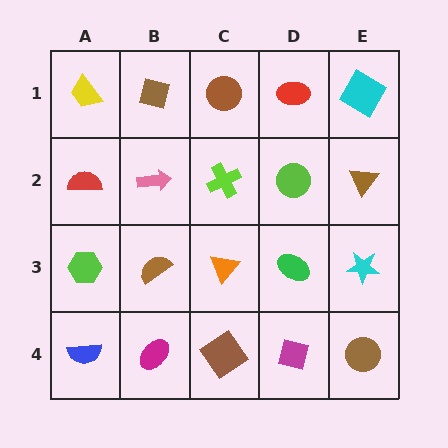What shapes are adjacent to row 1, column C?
A lime cross (row 2, column C), a brown square (row 1, column B), a red ellipse (row 1, column D).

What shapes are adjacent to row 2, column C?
A brown circle (row 1, column C), an orange triangle (row 3, column C), a pink arrow (row 2, column B), a lime circle (row 2, column D).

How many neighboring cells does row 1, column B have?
3.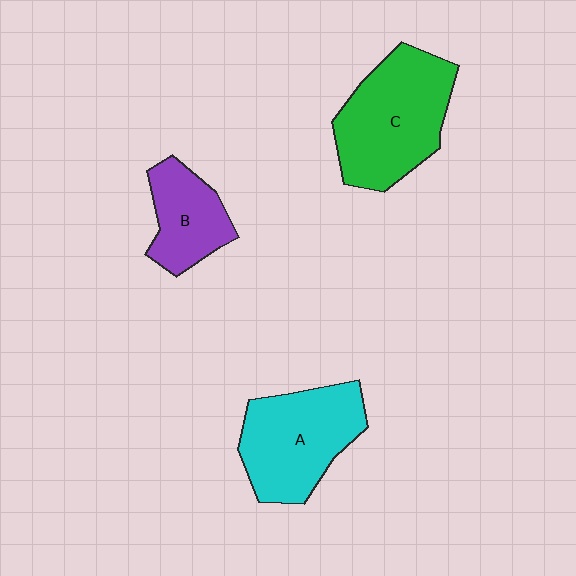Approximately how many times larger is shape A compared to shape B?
Approximately 1.6 times.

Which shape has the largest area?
Shape C (green).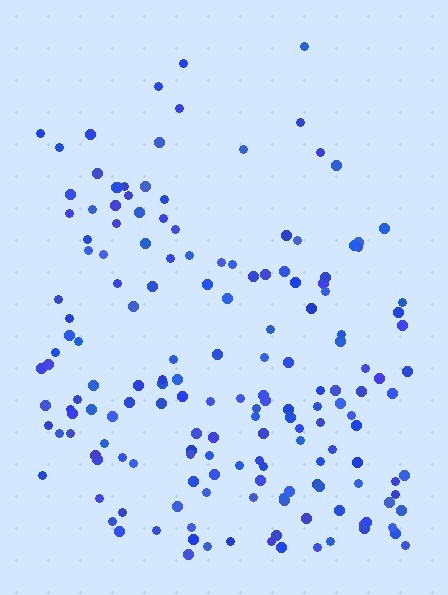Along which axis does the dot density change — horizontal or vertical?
Vertical.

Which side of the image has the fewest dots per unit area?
The top.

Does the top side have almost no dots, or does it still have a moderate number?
Still a moderate number, just noticeably fewer than the bottom.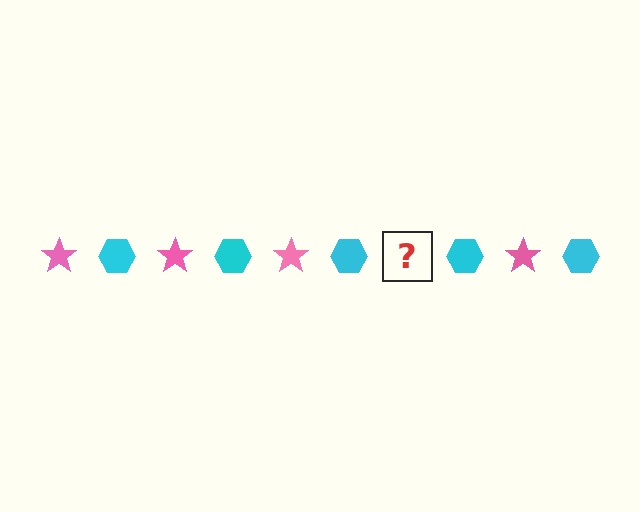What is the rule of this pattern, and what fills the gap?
The rule is that the pattern alternates between pink star and cyan hexagon. The gap should be filled with a pink star.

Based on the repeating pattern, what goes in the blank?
The blank should be a pink star.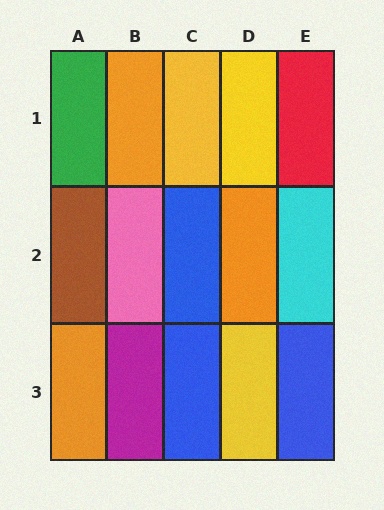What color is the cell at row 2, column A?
Brown.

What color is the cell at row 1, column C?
Yellow.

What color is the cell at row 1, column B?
Orange.